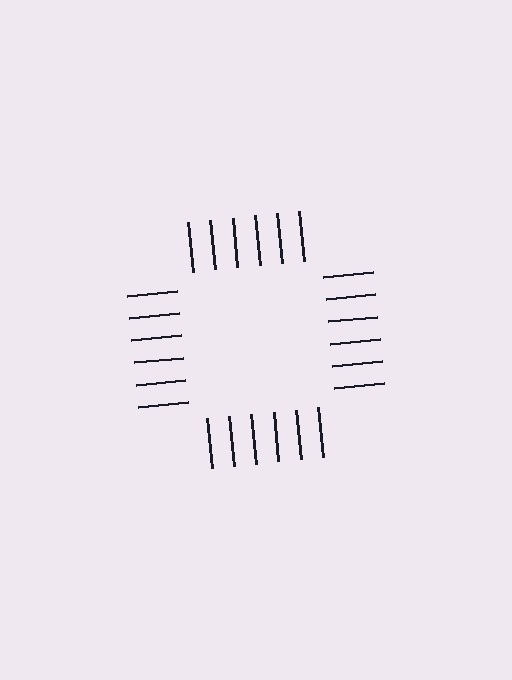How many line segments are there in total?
24 — 6 along each of the 4 edges.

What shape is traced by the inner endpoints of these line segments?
An illusory square — the line segments terminate on its edges but no continuous stroke is drawn.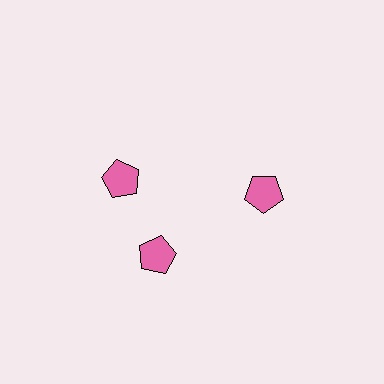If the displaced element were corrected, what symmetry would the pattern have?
It would have 3-fold rotational symmetry — the pattern would map onto itself every 120 degrees.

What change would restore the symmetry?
The symmetry would be restored by rotating it back into even spacing with its neighbors so that all 3 pentagons sit at equal angles and equal distance from the center.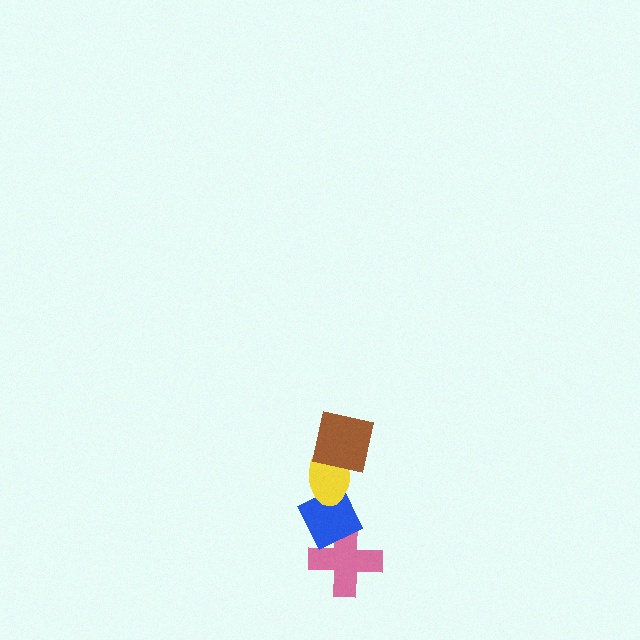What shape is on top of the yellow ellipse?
The brown square is on top of the yellow ellipse.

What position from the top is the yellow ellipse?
The yellow ellipse is 2nd from the top.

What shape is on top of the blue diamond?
The yellow ellipse is on top of the blue diamond.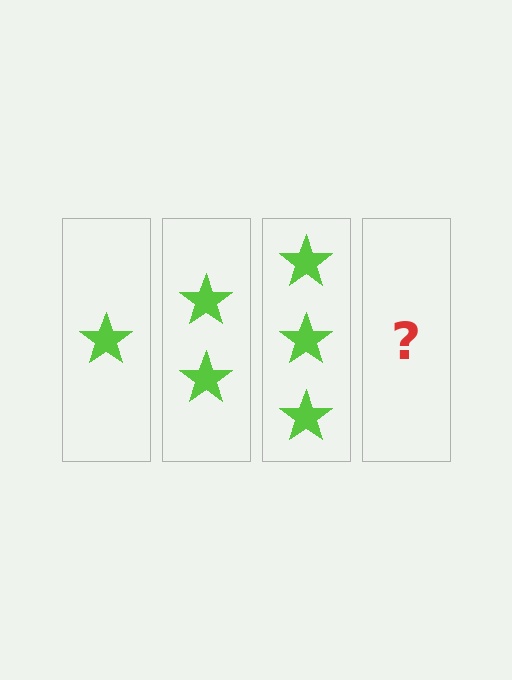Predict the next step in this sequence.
The next step is 4 stars.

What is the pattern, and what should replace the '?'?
The pattern is that each step adds one more star. The '?' should be 4 stars.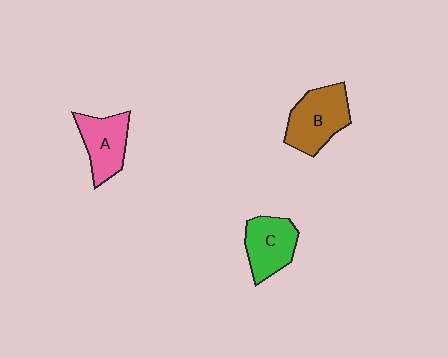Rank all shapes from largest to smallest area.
From largest to smallest: B (brown), C (green), A (pink).